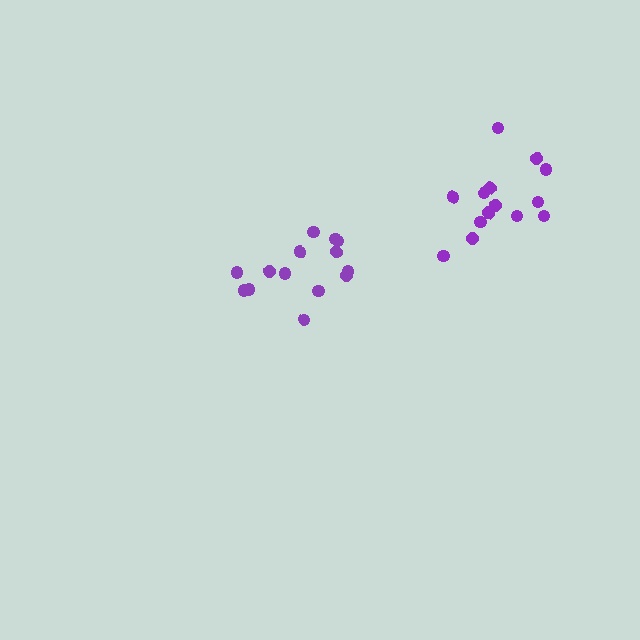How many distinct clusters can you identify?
There are 2 distinct clusters.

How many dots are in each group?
Group 1: 14 dots, Group 2: 14 dots (28 total).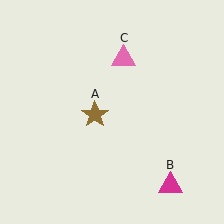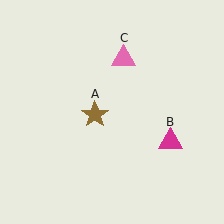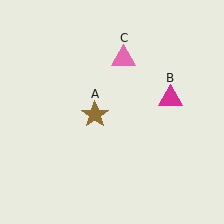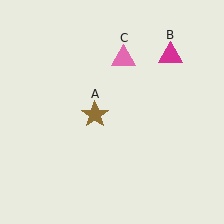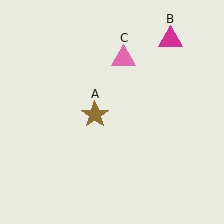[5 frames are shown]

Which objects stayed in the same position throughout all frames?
Brown star (object A) and pink triangle (object C) remained stationary.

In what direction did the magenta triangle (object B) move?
The magenta triangle (object B) moved up.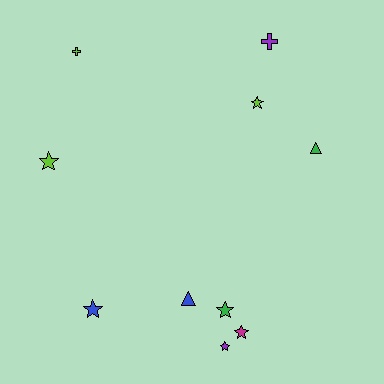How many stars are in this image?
There are 6 stars.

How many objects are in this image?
There are 10 objects.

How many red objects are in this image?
There are no red objects.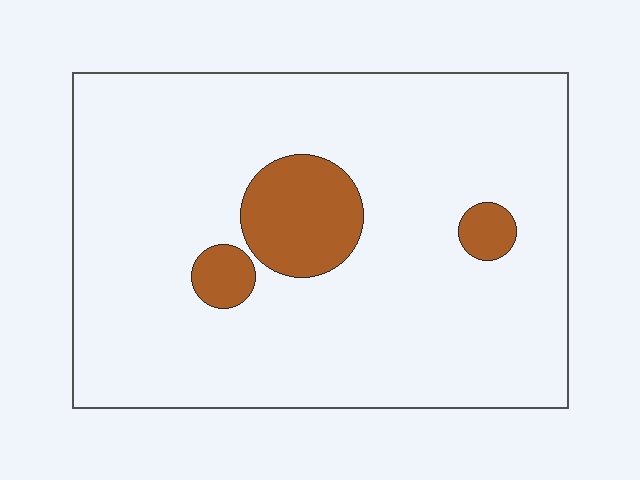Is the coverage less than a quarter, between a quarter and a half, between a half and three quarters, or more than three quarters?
Less than a quarter.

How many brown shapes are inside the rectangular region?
3.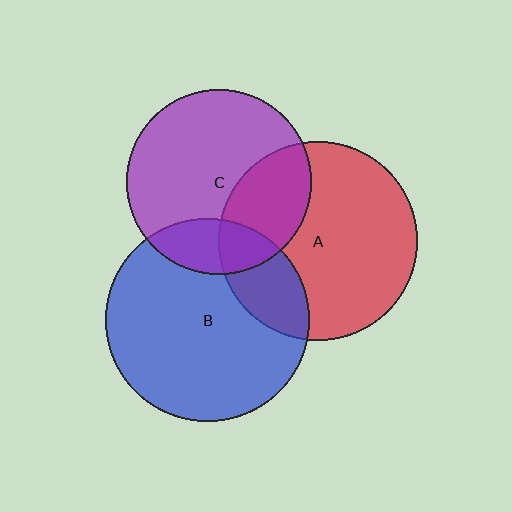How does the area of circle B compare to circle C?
Approximately 1.2 times.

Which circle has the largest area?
Circle B (blue).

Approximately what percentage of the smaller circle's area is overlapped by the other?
Approximately 30%.